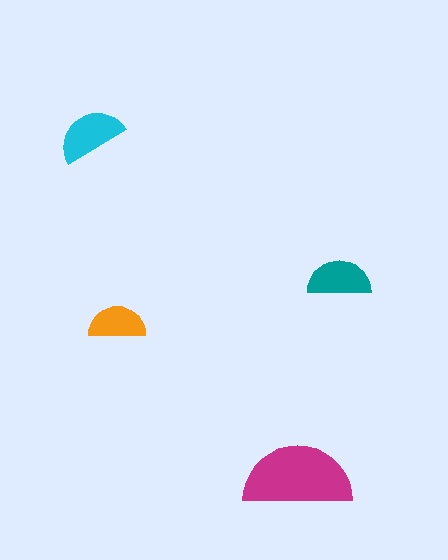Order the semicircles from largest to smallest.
the magenta one, the cyan one, the teal one, the orange one.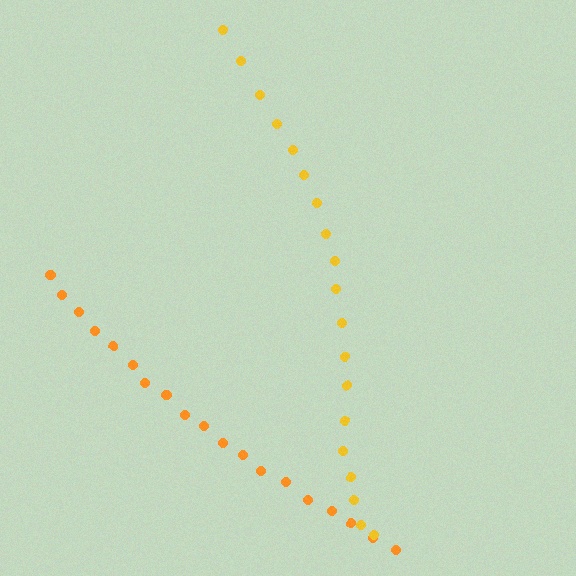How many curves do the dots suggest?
There are 2 distinct paths.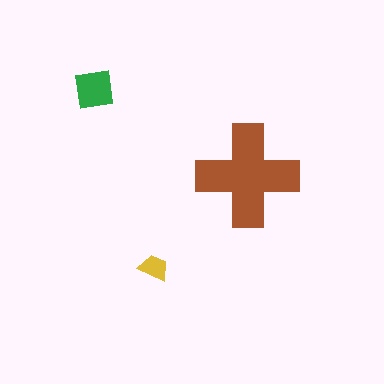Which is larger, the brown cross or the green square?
The brown cross.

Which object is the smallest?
The yellow trapezoid.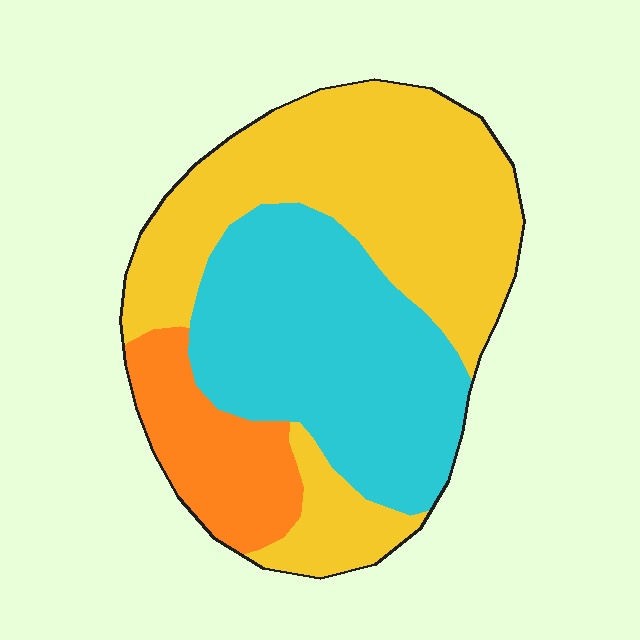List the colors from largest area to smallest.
From largest to smallest: yellow, cyan, orange.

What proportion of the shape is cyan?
Cyan covers around 35% of the shape.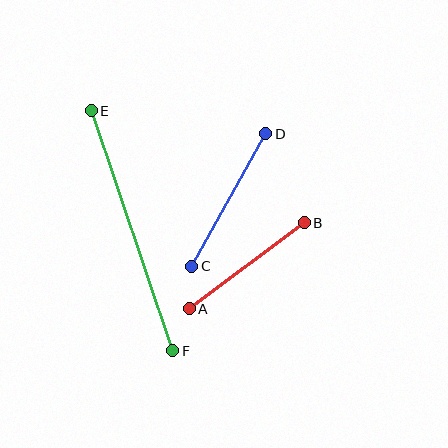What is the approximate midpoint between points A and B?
The midpoint is at approximately (247, 266) pixels.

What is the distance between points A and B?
The distance is approximately 143 pixels.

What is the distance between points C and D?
The distance is approximately 152 pixels.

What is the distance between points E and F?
The distance is approximately 253 pixels.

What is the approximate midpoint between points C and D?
The midpoint is at approximately (229, 200) pixels.